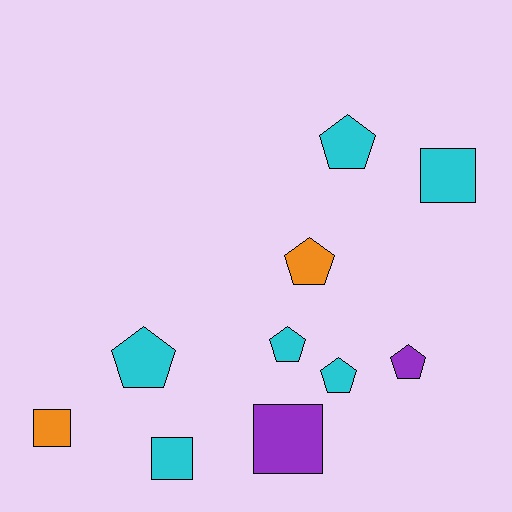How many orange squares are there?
There is 1 orange square.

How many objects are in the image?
There are 10 objects.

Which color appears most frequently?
Cyan, with 6 objects.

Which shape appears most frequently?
Pentagon, with 6 objects.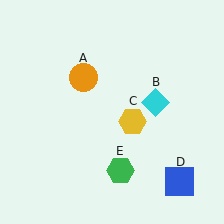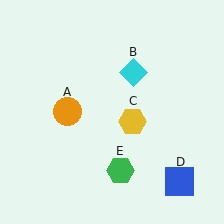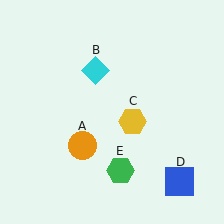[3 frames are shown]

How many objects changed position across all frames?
2 objects changed position: orange circle (object A), cyan diamond (object B).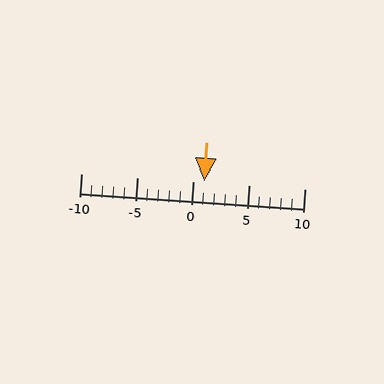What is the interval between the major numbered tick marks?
The major tick marks are spaced 5 units apart.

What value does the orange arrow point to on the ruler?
The orange arrow points to approximately 1.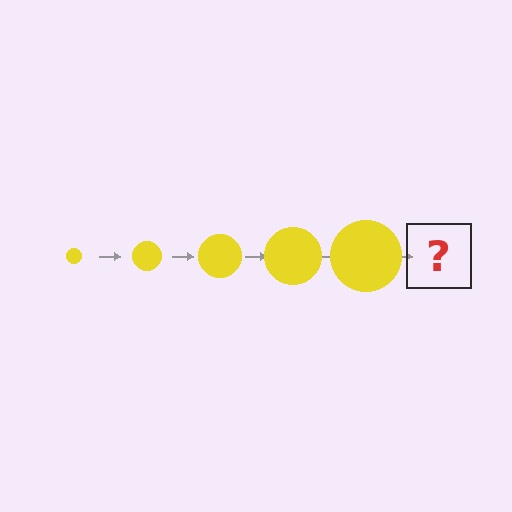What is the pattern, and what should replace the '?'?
The pattern is that the circle gets progressively larger each step. The '?' should be a yellow circle, larger than the previous one.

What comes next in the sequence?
The next element should be a yellow circle, larger than the previous one.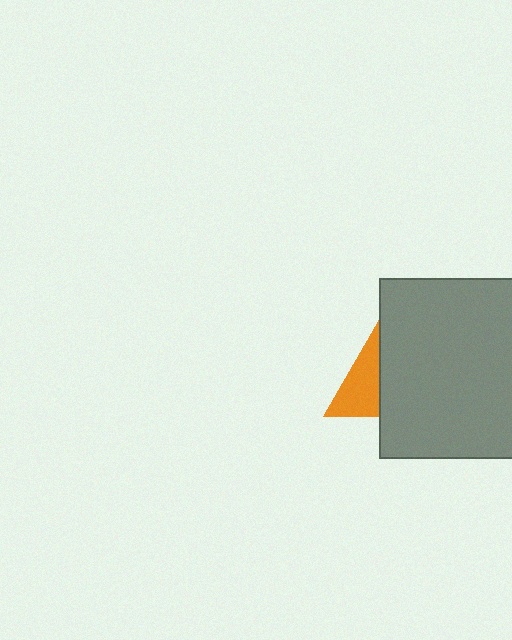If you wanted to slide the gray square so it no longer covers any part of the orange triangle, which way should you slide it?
Slide it right — that is the most direct way to separate the two shapes.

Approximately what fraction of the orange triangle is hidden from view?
Roughly 61% of the orange triangle is hidden behind the gray square.